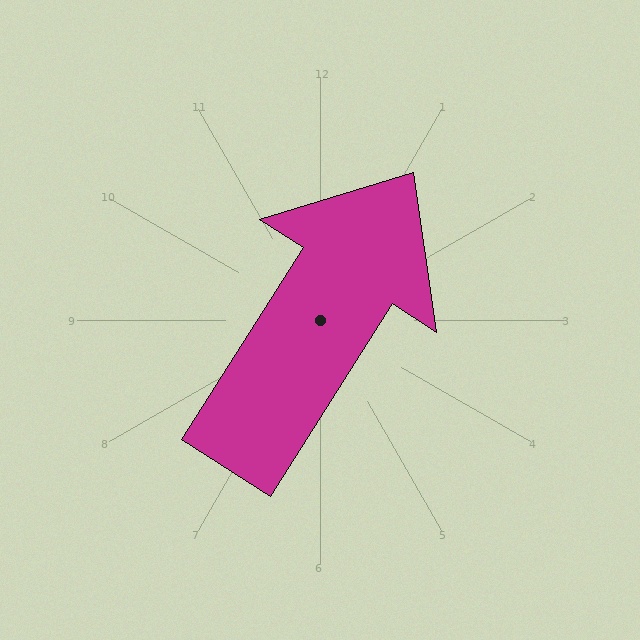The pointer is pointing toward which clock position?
Roughly 1 o'clock.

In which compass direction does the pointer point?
Northeast.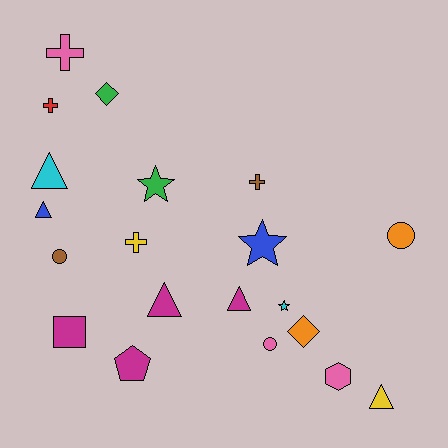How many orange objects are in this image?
There are 2 orange objects.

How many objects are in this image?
There are 20 objects.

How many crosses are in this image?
There are 4 crosses.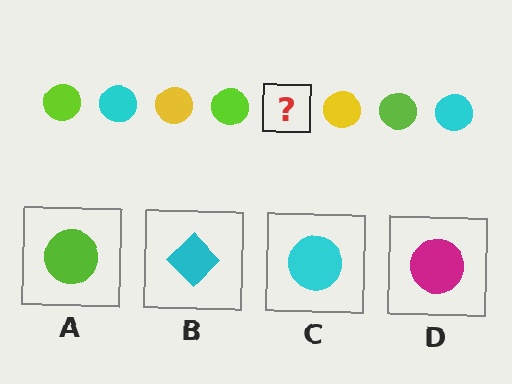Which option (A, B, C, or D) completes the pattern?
C.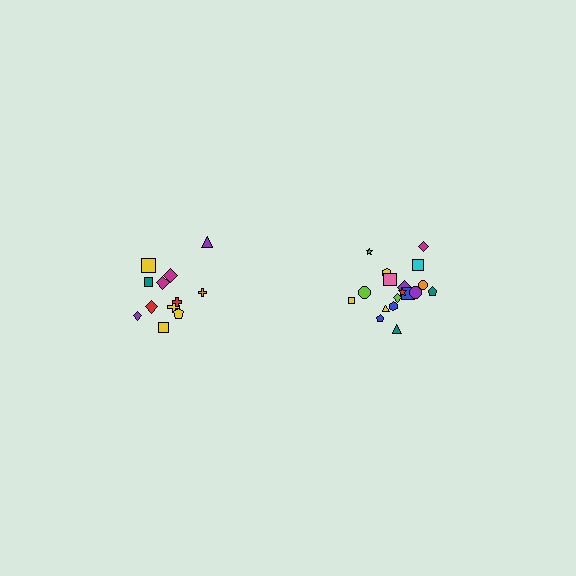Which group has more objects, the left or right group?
The right group.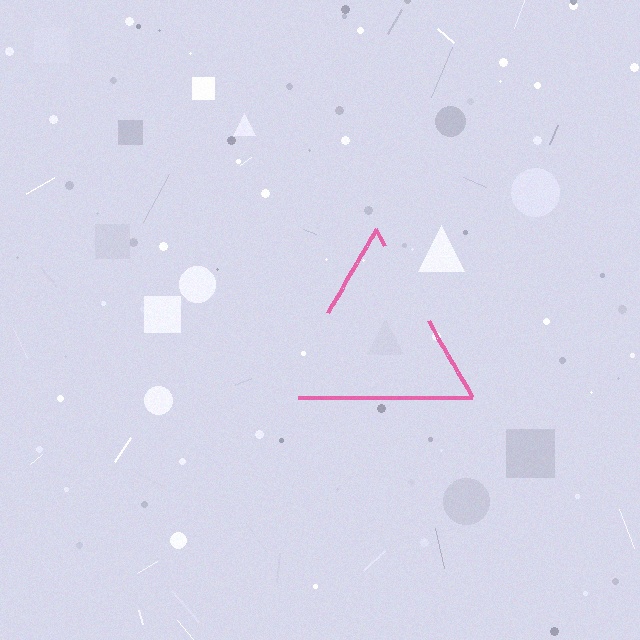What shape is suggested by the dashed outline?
The dashed outline suggests a triangle.